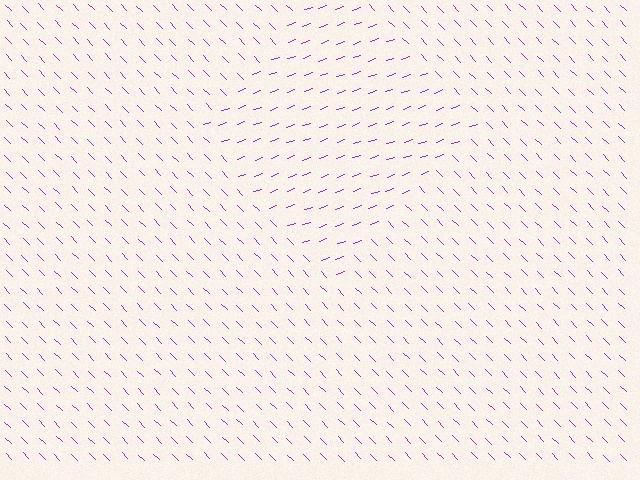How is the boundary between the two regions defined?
The boundary is defined purely by a change in line orientation (approximately 65 degrees difference). All lines are the same color and thickness.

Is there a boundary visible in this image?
Yes, there is a texture boundary formed by a change in line orientation.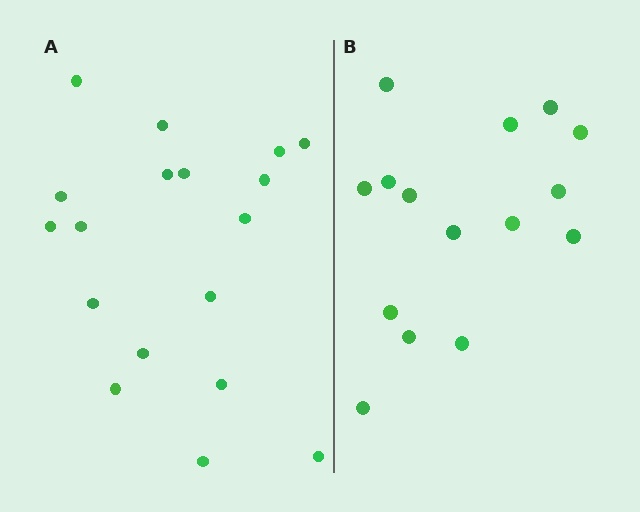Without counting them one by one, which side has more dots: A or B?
Region A (the left region) has more dots.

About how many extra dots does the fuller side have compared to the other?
Region A has just a few more — roughly 2 or 3 more dots than region B.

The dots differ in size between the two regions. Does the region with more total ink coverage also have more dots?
No. Region B has more total ink coverage because its dots are larger, but region A actually contains more individual dots. Total area can be misleading — the number of items is what matters here.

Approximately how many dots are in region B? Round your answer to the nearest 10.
About 20 dots. (The exact count is 15, which rounds to 20.)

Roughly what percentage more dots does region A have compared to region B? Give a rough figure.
About 20% more.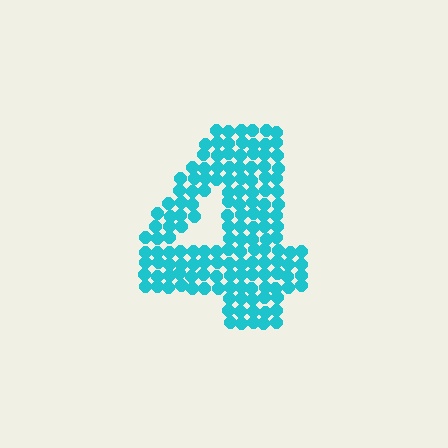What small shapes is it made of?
It is made of small circles.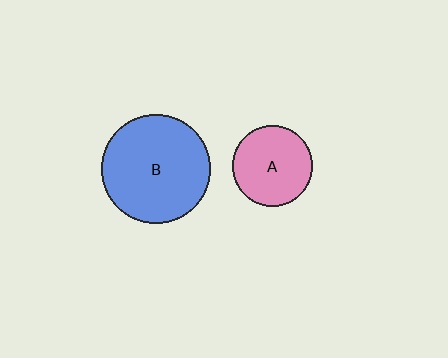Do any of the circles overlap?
No, none of the circles overlap.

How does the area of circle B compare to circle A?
Approximately 1.8 times.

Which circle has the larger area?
Circle B (blue).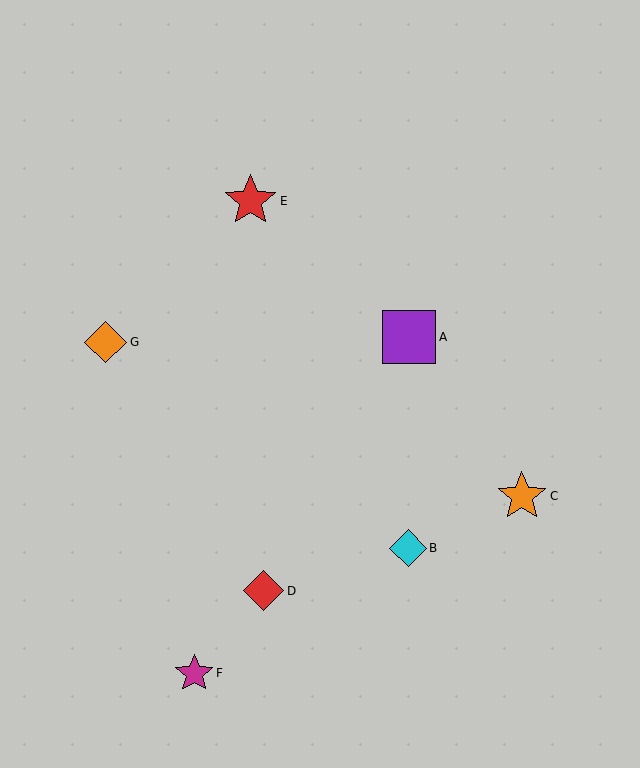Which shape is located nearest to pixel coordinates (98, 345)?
The orange diamond (labeled G) at (106, 342) is nearest to that location.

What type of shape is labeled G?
Shape G is an orange diamond.